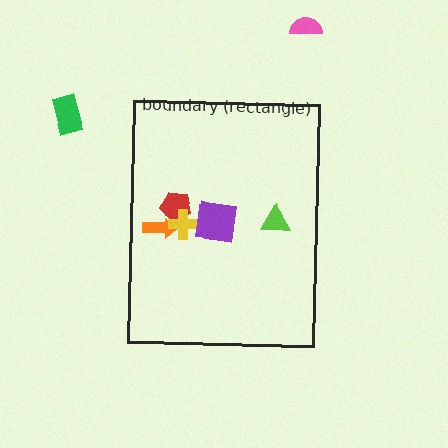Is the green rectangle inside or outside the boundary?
Outside.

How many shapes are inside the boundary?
5 inside, 2 outside.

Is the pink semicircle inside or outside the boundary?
Outside.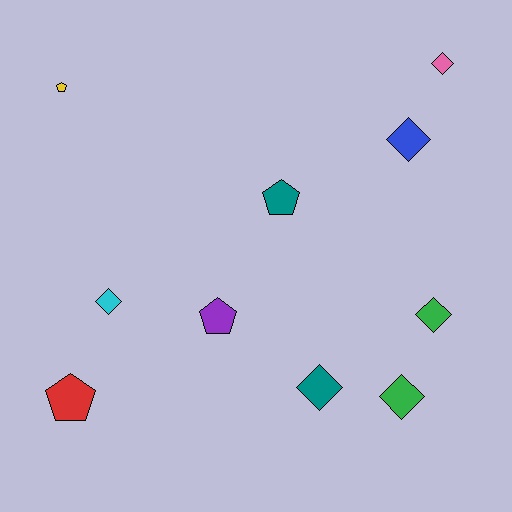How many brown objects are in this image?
There are no brown objects.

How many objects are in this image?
There are 10 objects.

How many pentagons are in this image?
There are 4 pentagons.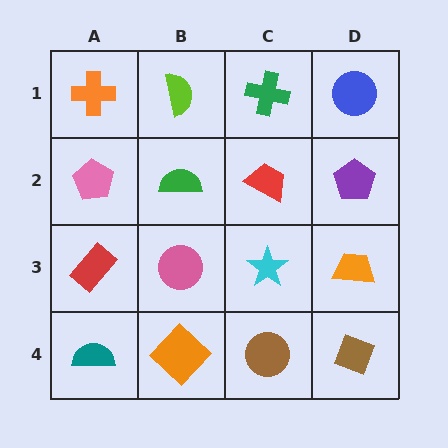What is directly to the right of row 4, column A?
An orange diamond.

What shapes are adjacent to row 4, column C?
A cyan star (row 3, column C), an orange diamond (row 4, column B), a brown diamond (row 4, column D).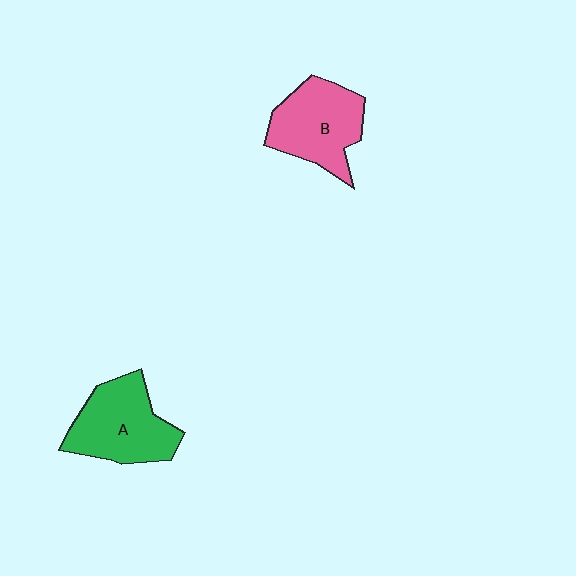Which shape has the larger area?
Shape A (green).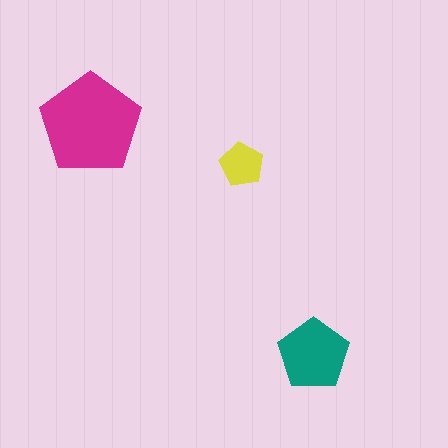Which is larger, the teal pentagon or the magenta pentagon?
The magenta one.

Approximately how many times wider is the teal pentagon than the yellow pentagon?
About 1.5 times wider.